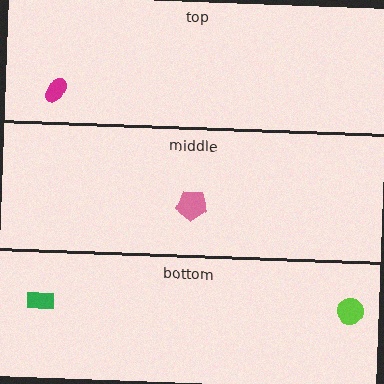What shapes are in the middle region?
The pink pentagon.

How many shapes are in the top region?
1.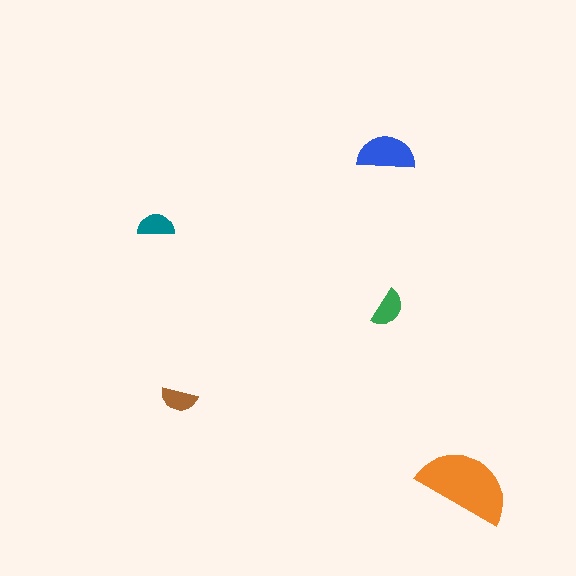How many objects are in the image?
There are 5 objects in the image.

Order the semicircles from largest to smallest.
the orange one, the blue one, the green one, the teal one, the brown one.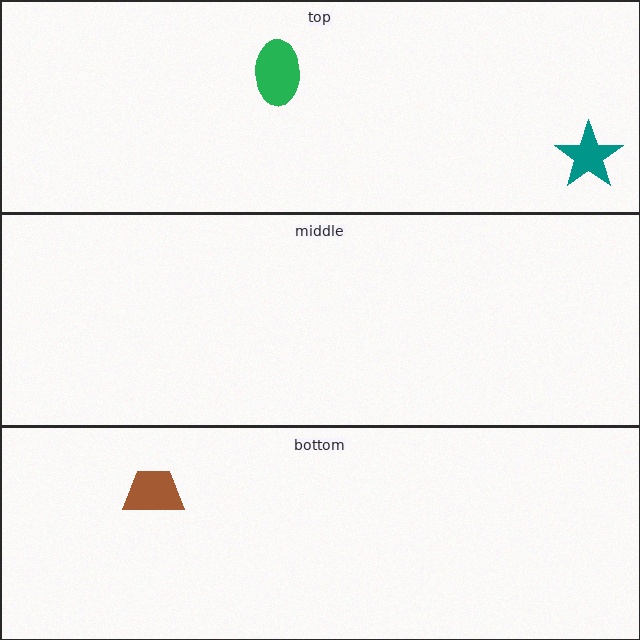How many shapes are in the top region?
2.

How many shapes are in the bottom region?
1.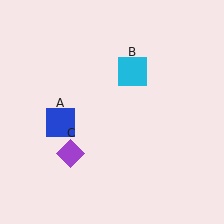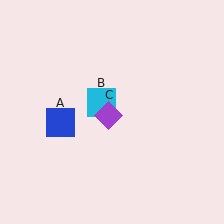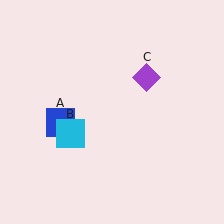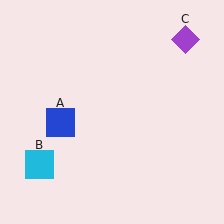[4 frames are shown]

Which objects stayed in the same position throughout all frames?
Blue square (object A) remained stationary.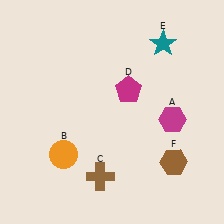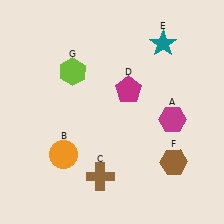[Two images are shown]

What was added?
A lime hexagon (G) was added in Image 2.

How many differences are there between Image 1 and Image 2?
There is 1 difference between the two images.